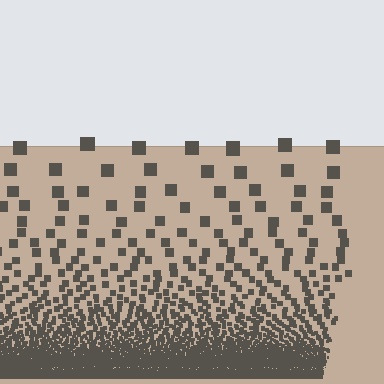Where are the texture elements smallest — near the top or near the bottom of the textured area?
Near the bottom.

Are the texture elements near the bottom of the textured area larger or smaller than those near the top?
Smaller. The gradient is inverted — elements near the bottom are smaller and denser.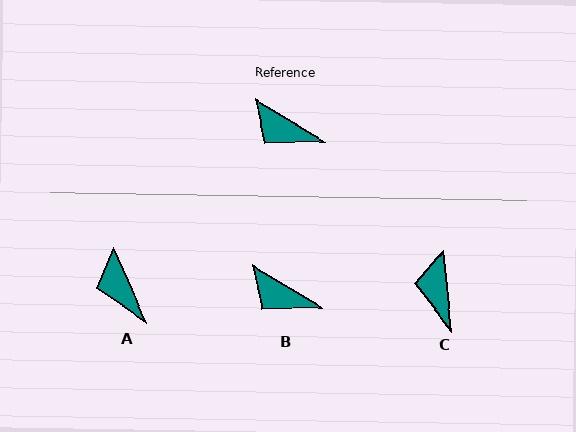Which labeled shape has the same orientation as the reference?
B.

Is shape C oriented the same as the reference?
No, it is off by about 54 degrees.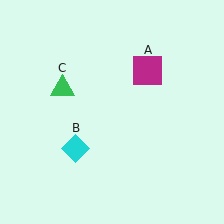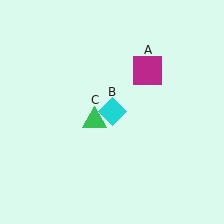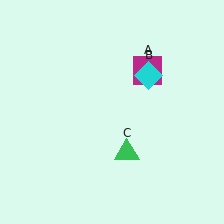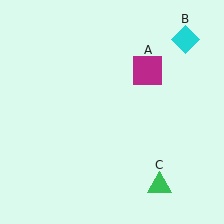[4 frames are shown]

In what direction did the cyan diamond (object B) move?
The cyan diamond (object B) moved up and to the right.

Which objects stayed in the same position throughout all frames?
Magenta square (object A) remained stationary.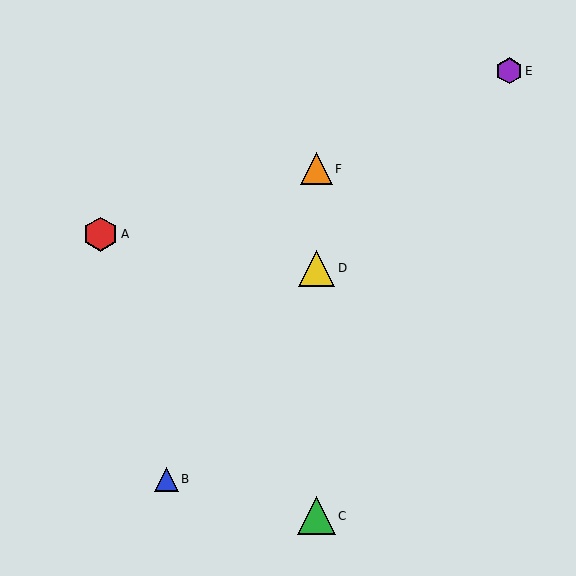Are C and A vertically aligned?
No, C is at x≈317 and A is at x≈100.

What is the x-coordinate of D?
Object D is at x≈317.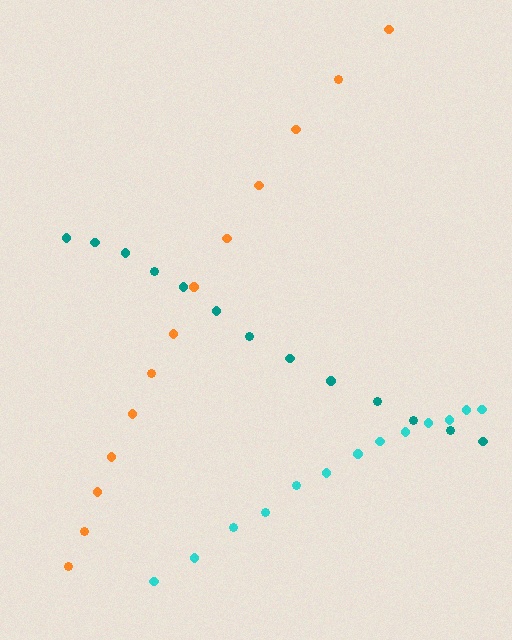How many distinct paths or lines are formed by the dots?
There are 3 distinct paths.